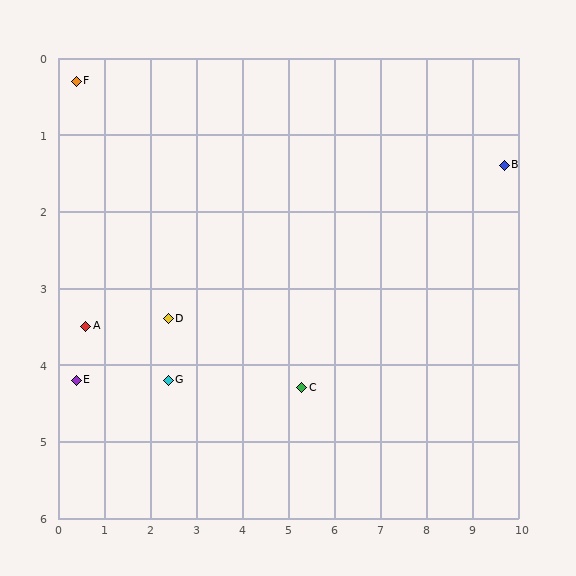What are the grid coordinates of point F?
Point F is at approximately (0.4, 0.3).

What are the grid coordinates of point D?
Point D is at approximately (2.4, 3.4).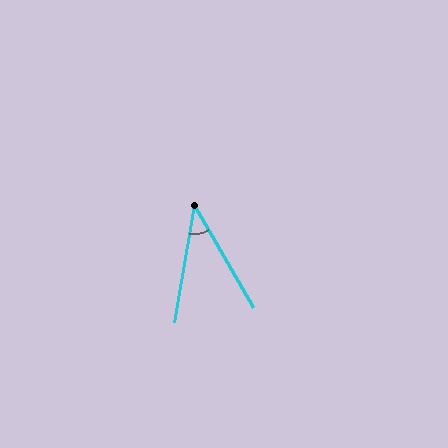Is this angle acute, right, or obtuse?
It is acute.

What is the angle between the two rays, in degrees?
Approximately 40 degrees.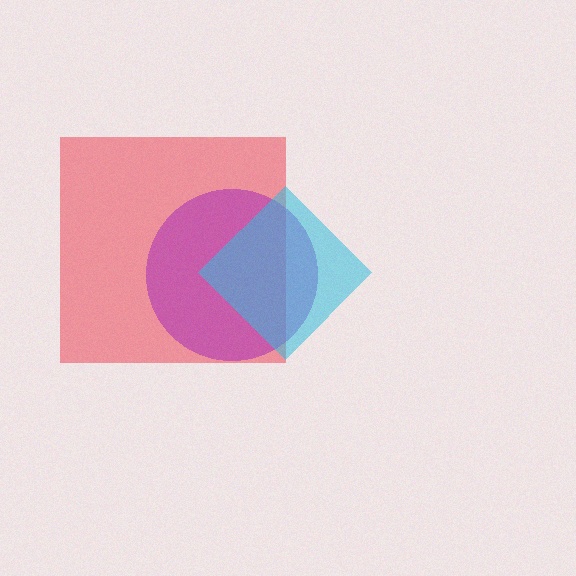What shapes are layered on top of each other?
The layered shapes are: a red square, a purple circle, a cyan diamond.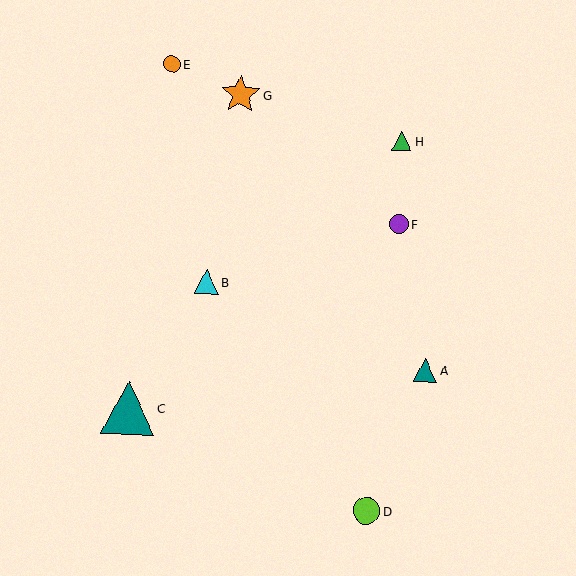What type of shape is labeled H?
Shape H is a green triangle.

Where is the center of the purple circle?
The center of the purple circle is at (399, 224).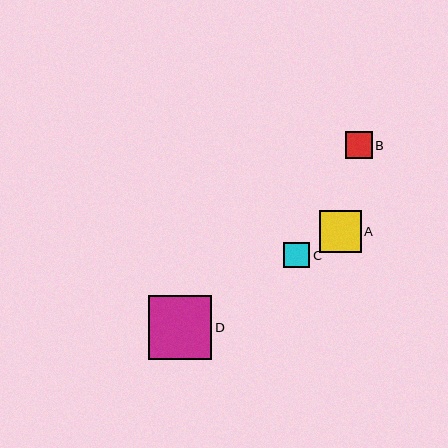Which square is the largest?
Square D is the largest with a size of approximately 63 pixels.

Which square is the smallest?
Square C is the smallest with a size of approximately 26 pixels.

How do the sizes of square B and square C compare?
Square B and square C are approximately the same size.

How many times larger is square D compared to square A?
Square D is approximately 1.5 times the size of square A.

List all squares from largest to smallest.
From largest to smallest: D, A, B, C.